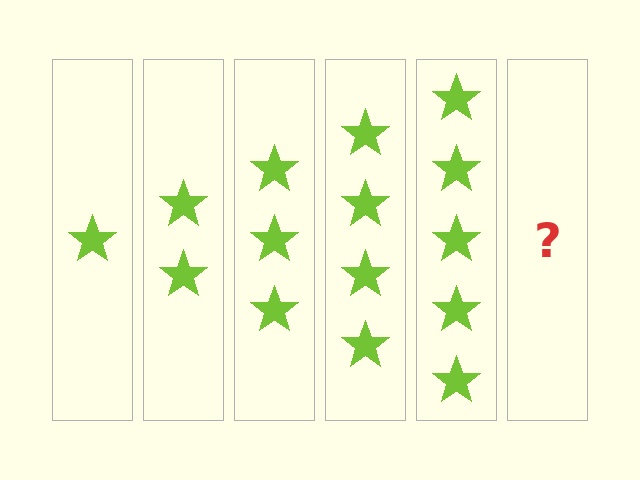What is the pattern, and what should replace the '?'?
The pattern is that each step adds one more star. The '?' should be 6 stars.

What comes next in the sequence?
The next element should be 6 stars.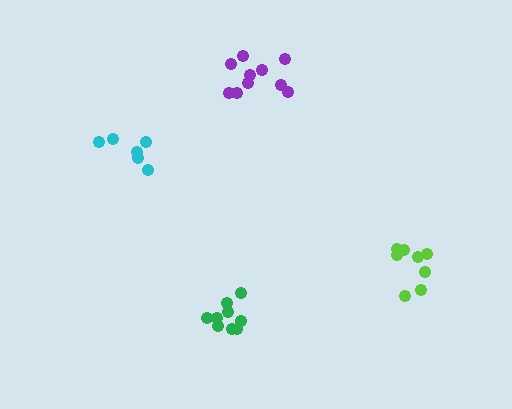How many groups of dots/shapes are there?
There are 4 groups.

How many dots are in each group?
Group 1: 9 dots, Group 2: 6 dots, Group 3: 8 dots, Group 4: 10 dots (33 total).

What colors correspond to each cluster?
The clusters are colored: green, cyan, lime, purple.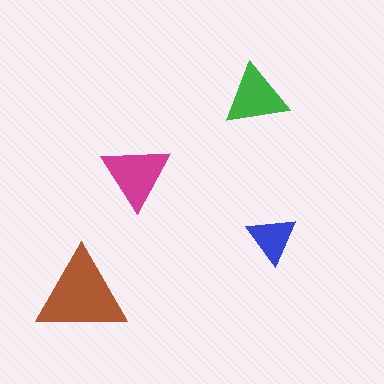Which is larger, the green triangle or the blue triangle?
The green one.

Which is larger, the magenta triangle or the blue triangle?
The magenta one.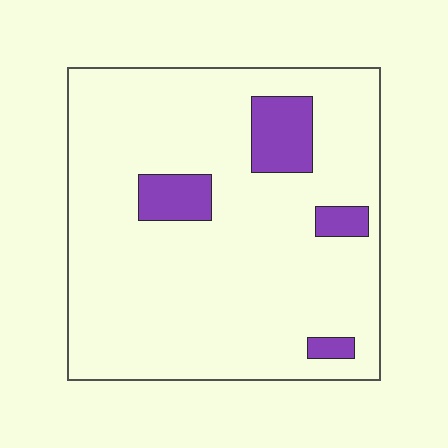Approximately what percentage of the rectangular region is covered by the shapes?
Approximately 10%.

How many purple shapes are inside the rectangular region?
4.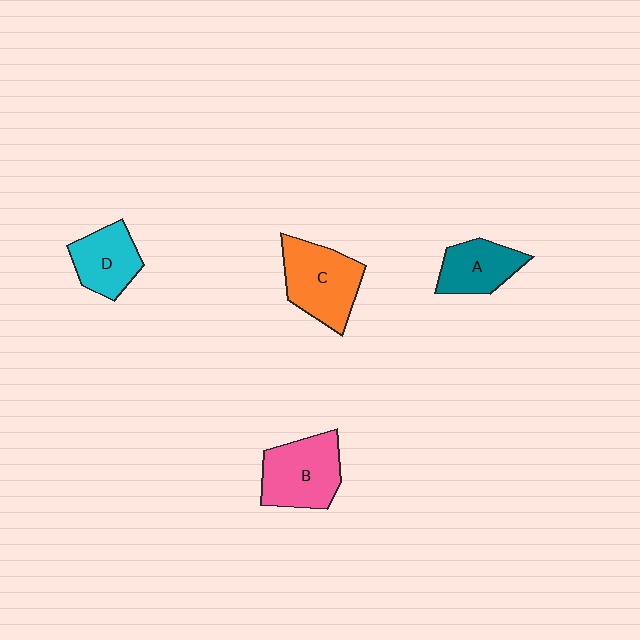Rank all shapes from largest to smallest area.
From largest to smallest: C (orange), B (pink), D (cyan), A (teal).